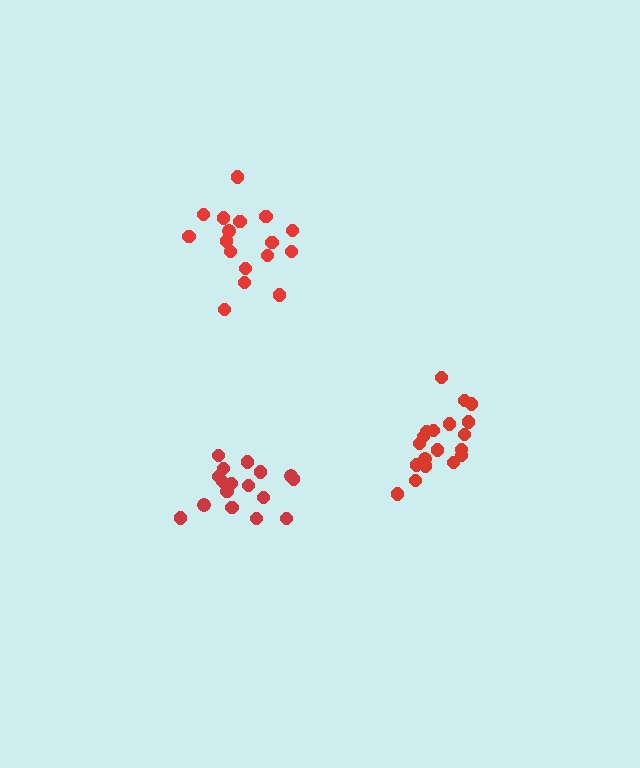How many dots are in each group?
Group 1: 17 dots, Group 2: 17 dots, Group 3: 19 dots (53 total).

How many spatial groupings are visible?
There are 3 spatial groupings.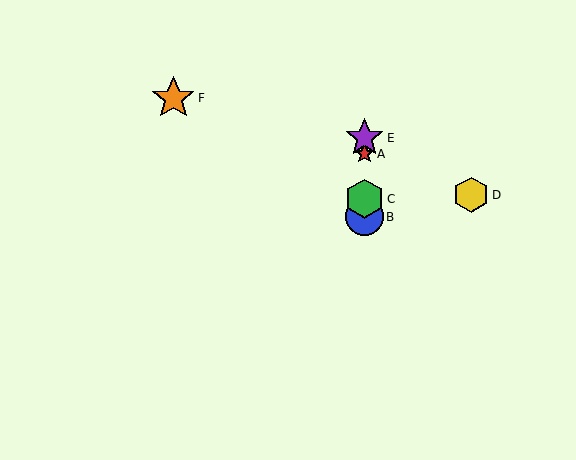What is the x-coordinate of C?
Object C is at x≈364.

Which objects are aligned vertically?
Objects A, B, C, E are aligned vertically.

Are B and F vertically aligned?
No, B is at x≈364 and F is at x≈173.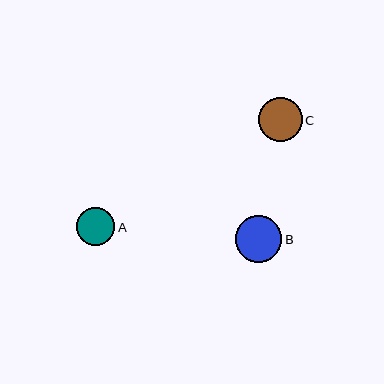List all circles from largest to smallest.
From largest to smallest: B, C, A.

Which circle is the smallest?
Circle A is the smallest with a size of approximately 38 pixels.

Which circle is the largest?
Circle B is the largest with a size of approximately 47 pixels.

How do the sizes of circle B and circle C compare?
Circle B and circle C are approximately the same size.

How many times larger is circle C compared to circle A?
Circle C is approximately 1.1 times the size of circle A.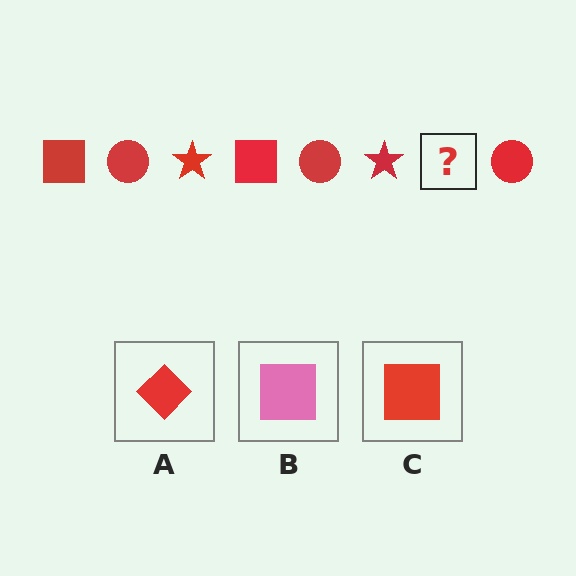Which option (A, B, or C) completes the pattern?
C.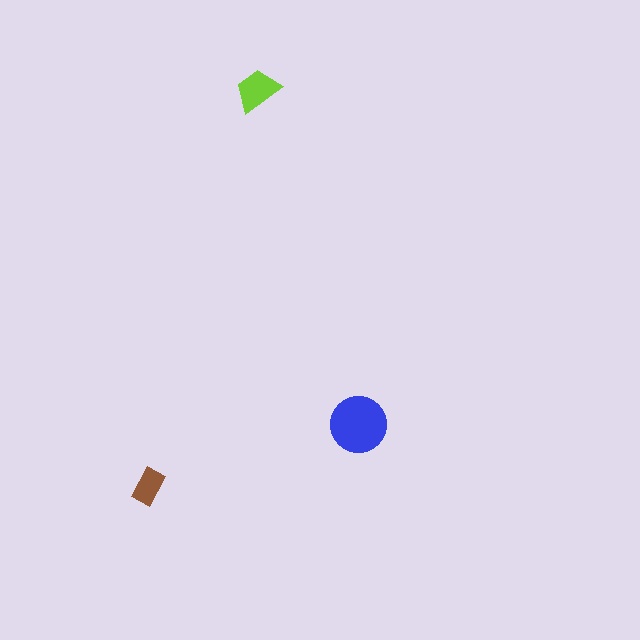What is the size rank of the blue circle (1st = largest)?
1st.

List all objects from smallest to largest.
The brown rectangle, the lime trapezoid, the blue circle.